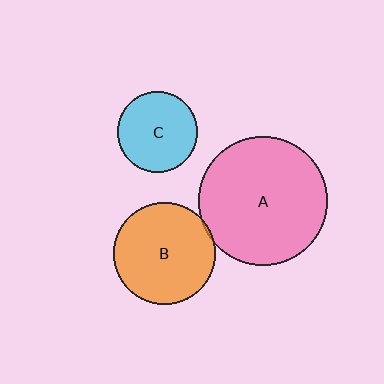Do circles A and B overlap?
Yes.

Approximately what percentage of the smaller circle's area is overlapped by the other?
Approximately 5%.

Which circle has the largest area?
Circle A (pink).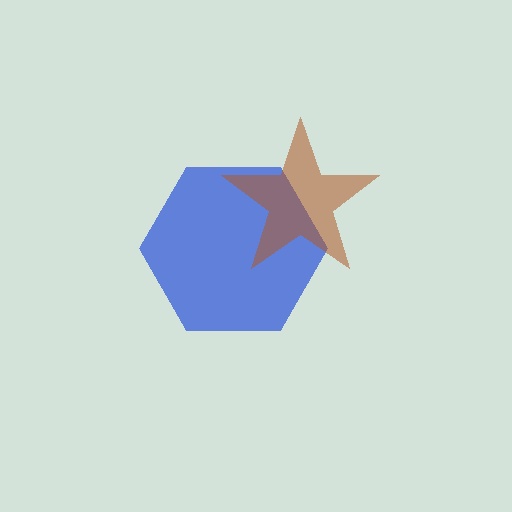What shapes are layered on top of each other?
The layered shapes are: a blue hexagon, a brown star.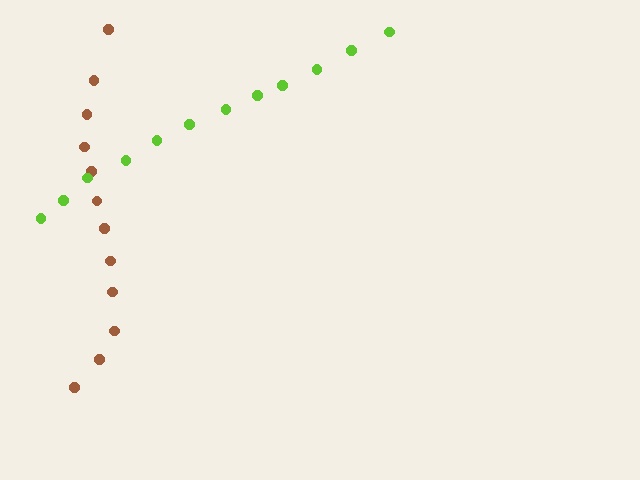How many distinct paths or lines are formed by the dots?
There are 2 distinct paths.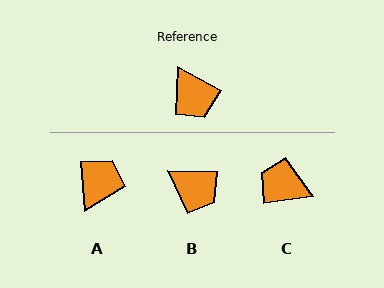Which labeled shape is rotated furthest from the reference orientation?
C, about 143 degrees away.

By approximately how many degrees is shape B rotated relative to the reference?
Approximately 27 degrees counter-clockwise.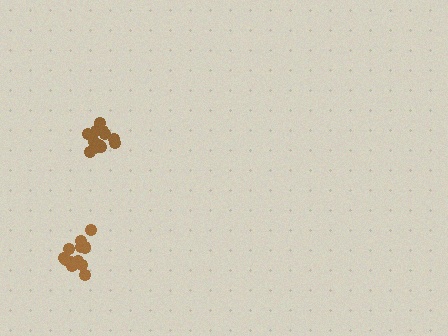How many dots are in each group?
Group 1: 15 dots, Group 2: 15 dots (30 total).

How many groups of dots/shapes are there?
There are 2 groups.